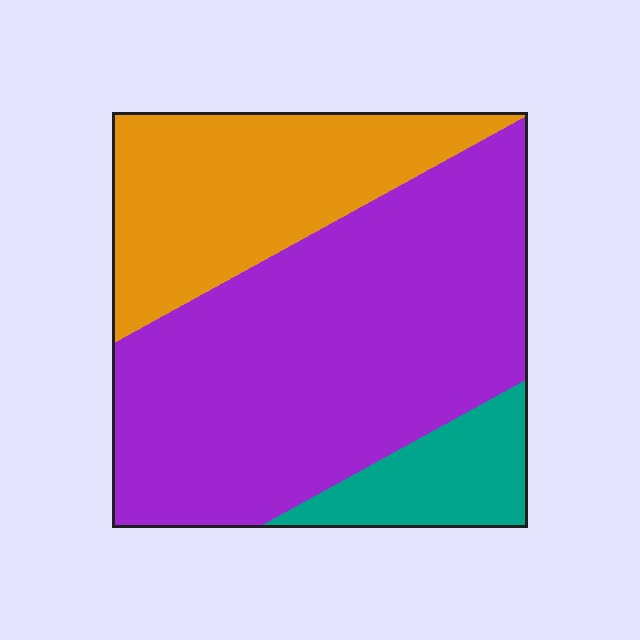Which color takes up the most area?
Purple, at roughly 60%.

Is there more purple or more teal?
Purple.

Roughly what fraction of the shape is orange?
Orange takes up about one quarter (1/4) of the shape.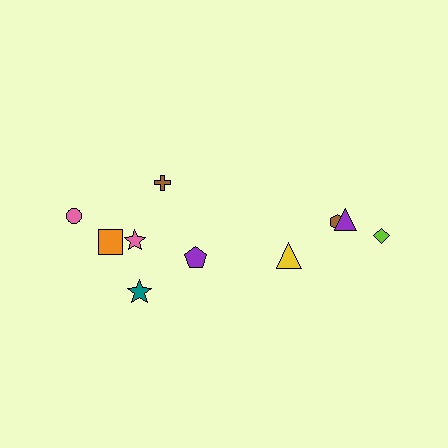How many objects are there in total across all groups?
There are 10 objects.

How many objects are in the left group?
There are 6 objects.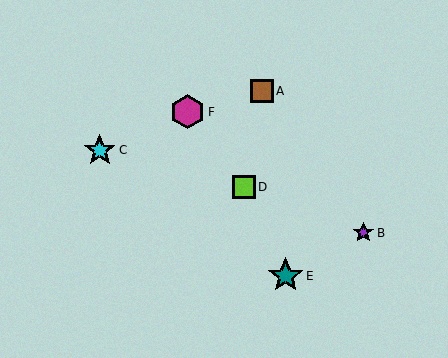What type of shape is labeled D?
Shape D is a lime square.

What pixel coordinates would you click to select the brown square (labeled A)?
Click at (262, 91) to select the brown square A.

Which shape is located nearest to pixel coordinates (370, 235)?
The purple star (labeled B) at (364, 232) is nearest to that location.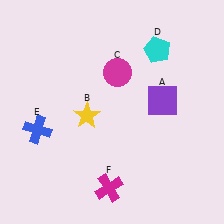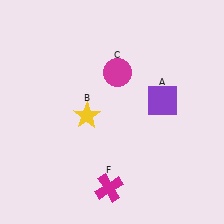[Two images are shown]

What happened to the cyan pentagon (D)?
The cyan pentagon (D) was removed in Image 2. It was in the top-right area of Image 1.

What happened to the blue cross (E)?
The blue cross (E) was removed in Image 2. It was in the bottom-left area of Image 1.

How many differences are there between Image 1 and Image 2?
There are 2 differences between the two images.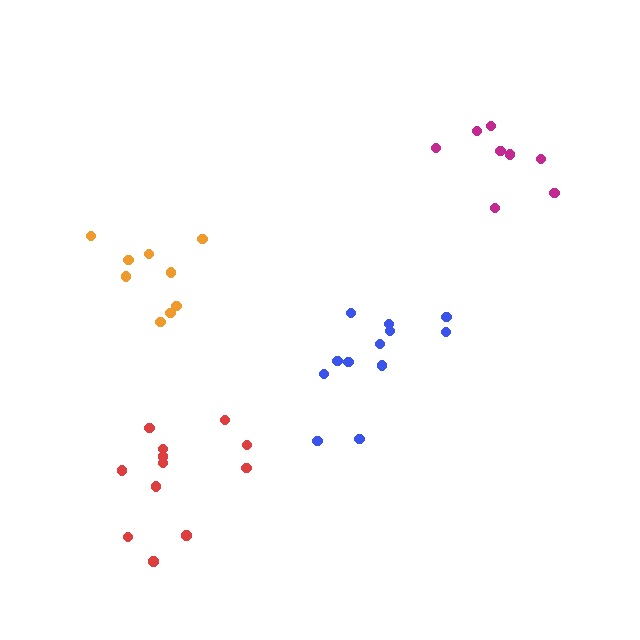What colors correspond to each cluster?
The clusters are colored: red, magenta, blue, orange.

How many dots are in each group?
Group 1: 12 dots, Group 2: 8 dots, Group 3: 12 dots, Group 4: 9 dots (41 total).